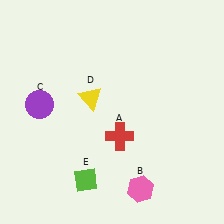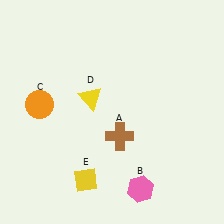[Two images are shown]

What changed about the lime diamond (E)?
In Image 1, E is lime. In Image 2, it changed to yellow.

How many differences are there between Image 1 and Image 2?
There are 3 differences between the two images.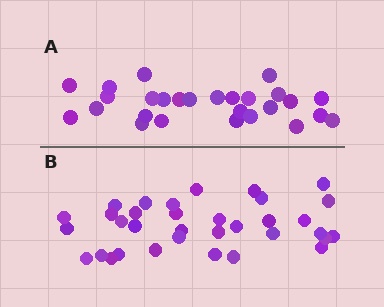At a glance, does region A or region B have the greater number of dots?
Region B (the bottom region) has more dots.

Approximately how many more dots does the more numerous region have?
Region B has roughly 8 or so more dots than region A.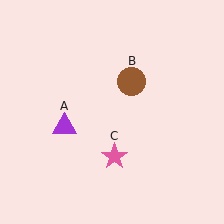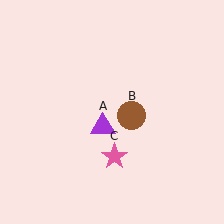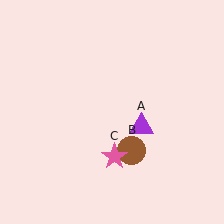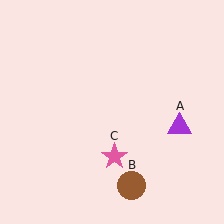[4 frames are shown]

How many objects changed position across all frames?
2 objects changed position: purple triangle (object A), brown circle (object B).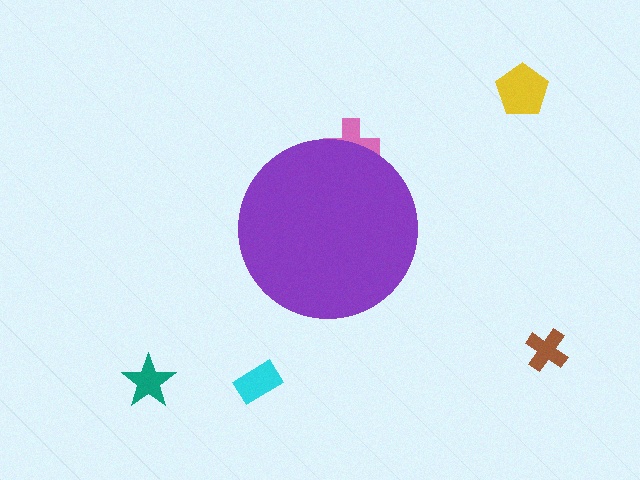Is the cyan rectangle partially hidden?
No, the cyan rectangle is fully visible.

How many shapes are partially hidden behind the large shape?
1 shape is partially hidden.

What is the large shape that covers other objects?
A purple circle.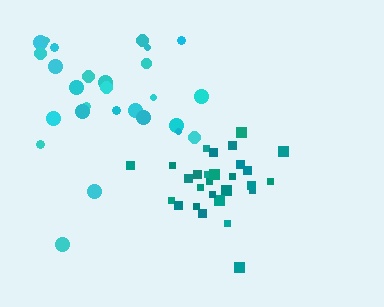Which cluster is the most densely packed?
Teal.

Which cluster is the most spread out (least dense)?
Cyan.